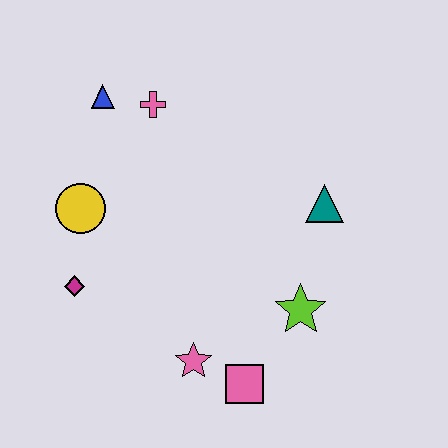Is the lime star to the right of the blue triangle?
Yes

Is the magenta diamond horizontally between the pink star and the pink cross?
No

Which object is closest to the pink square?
The pink star is closest to the pink square.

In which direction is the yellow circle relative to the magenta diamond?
The yellow circle is above the magenta diamond.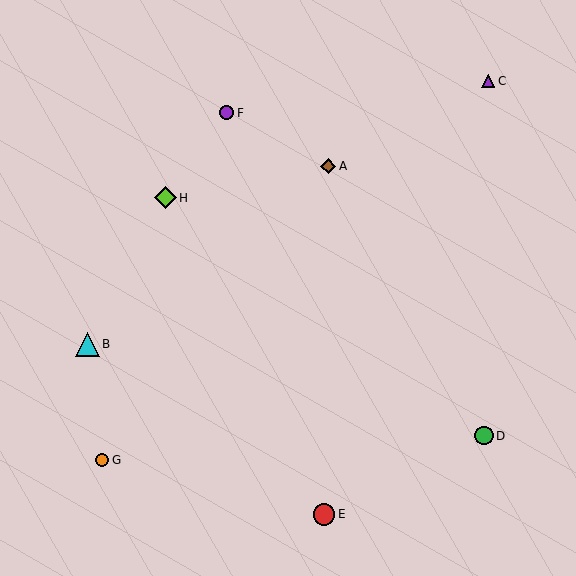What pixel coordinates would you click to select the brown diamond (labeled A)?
Click at (328, 166) to select the brown diamond A.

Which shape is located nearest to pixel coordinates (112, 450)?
The orange circle (labeled G) at (102, 460) is nearest to that location.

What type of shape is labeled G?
Shape G is an orange circle.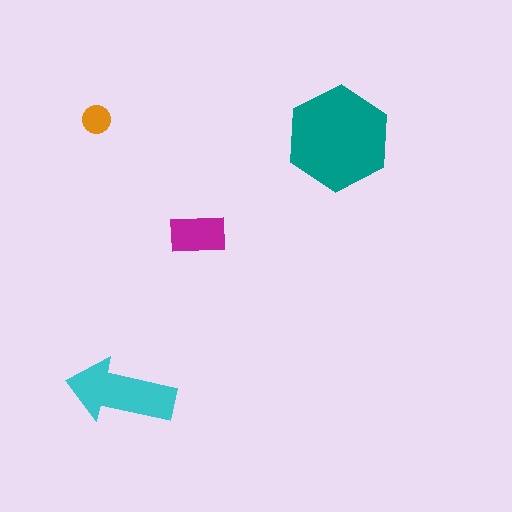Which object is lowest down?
The cyan arrow is bottommost.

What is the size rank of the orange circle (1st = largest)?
4th.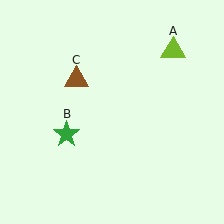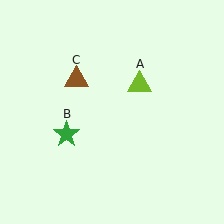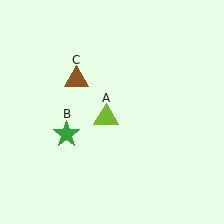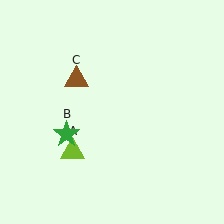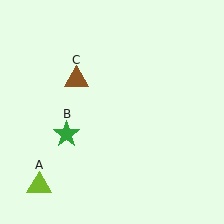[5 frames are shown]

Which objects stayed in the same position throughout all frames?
Green star (object B) and brown triangle (object C) remained stationary.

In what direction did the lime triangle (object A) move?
The lime triangle (object A) moved down and to the left.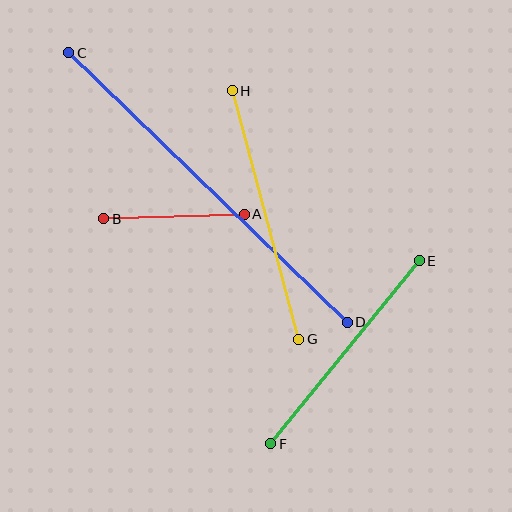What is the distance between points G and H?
The distance is approximately 257 pixels.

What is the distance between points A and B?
The distance is approximately 141 pixels.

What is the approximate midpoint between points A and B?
The midpoint is at approximately (174, 216) pixels.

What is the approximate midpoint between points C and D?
The midpoint is at approximately (208, 188) pixels.